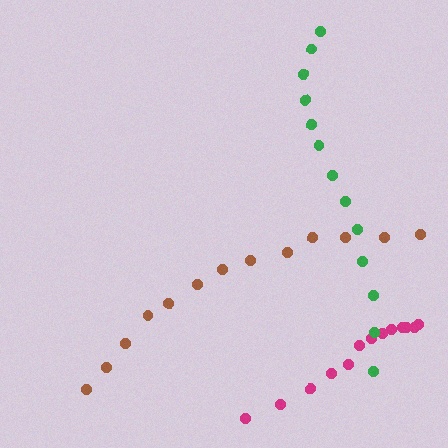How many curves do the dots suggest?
There are 3 distinct paths.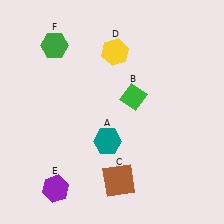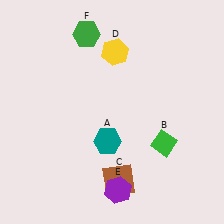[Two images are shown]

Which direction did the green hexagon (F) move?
The green hexagon (F) moved right.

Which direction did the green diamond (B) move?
The green diamond (B) moved down.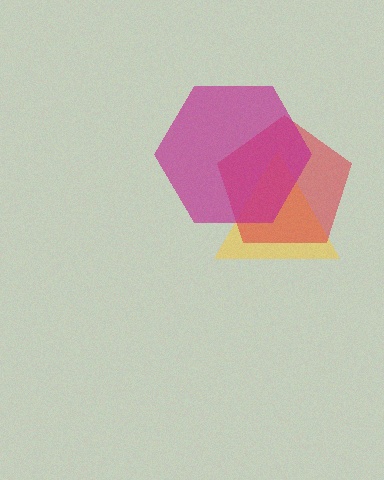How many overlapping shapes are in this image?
There are 3 overlapping shapes in the image.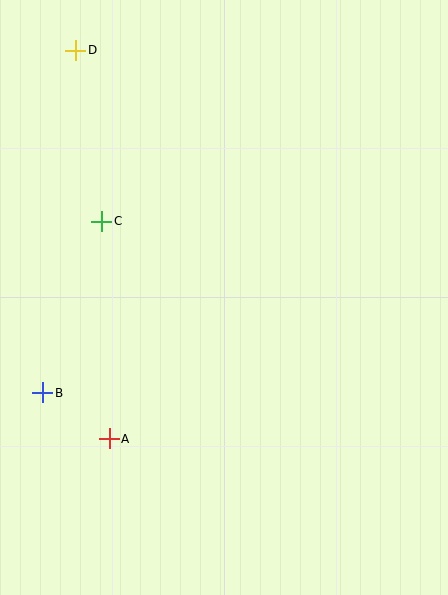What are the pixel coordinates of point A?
Point A is at (109, 439).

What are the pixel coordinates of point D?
Point D is at (76, 50).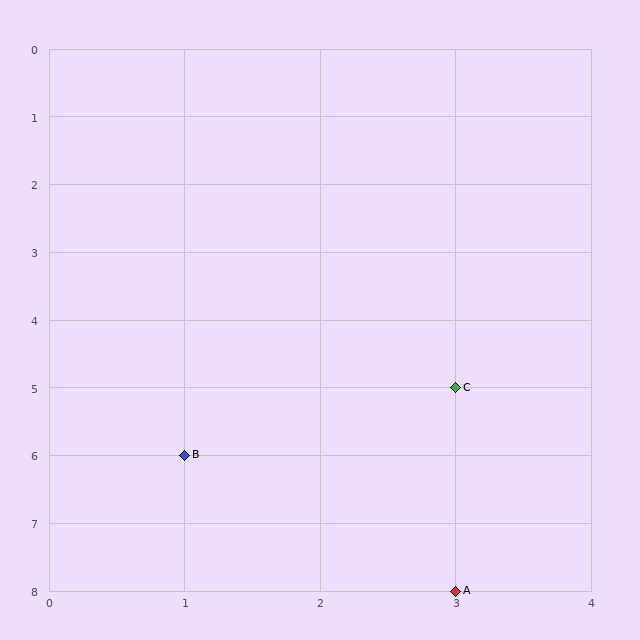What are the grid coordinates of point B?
Point B is at grid coordinates (1, 6).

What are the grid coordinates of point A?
Point A is at grid coordinates (3, 8).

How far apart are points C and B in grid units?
Points C and B are 2 columns and 1 row apart (about 2.2 grid units diagonally).